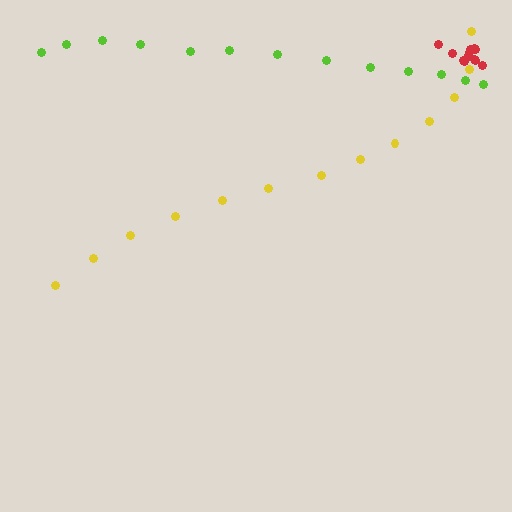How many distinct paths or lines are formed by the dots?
There are 3 distinct paths.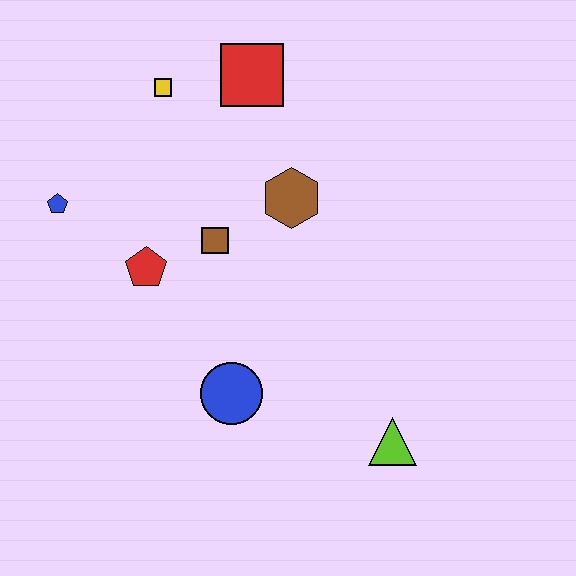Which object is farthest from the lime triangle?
The yellow square is farthest from the lime triangle.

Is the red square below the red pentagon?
No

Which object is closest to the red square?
The yellow square is closest to the red square.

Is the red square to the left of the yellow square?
No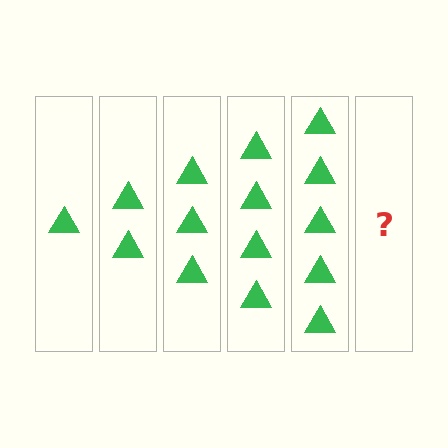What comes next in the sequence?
The next element should be 6 triangles.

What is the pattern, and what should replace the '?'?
The pattern is that each step adds one more triangle. The '?' should be 6 triangles.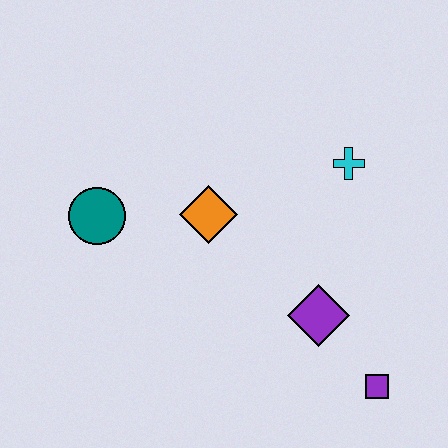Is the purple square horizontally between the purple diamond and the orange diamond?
No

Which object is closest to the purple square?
The purple diamond is closest to the purple square.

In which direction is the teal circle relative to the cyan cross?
The teal circle is to the left of the cyan cross.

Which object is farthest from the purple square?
The teal circle is farthest from the purple square.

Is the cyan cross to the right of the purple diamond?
Yes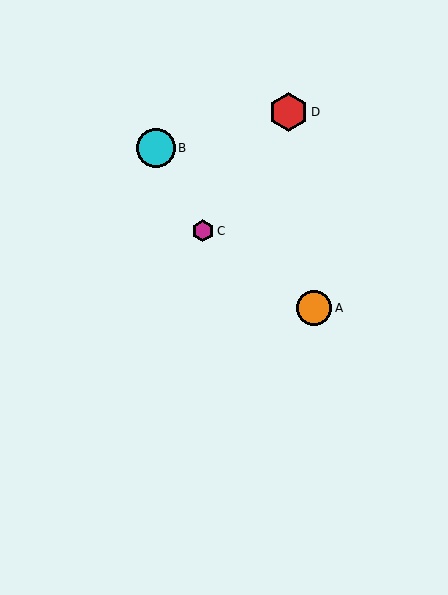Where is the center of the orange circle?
The center of the orange circle is at (314, 308).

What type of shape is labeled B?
Shape B is a cyan circle.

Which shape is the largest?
The cyan circle (labeled B) is the largest.